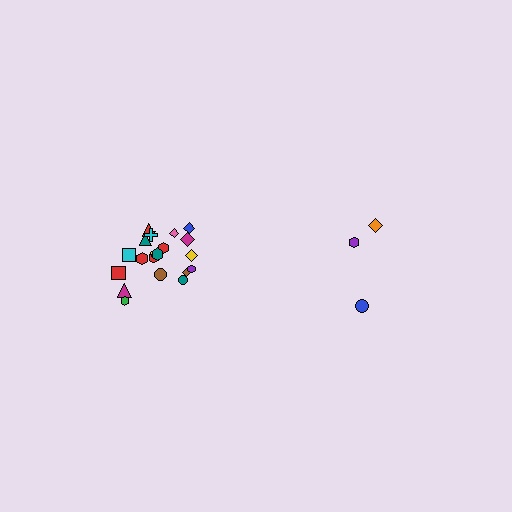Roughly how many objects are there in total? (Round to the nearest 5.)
Roughly 25 objects in total.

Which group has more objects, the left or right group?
The left group.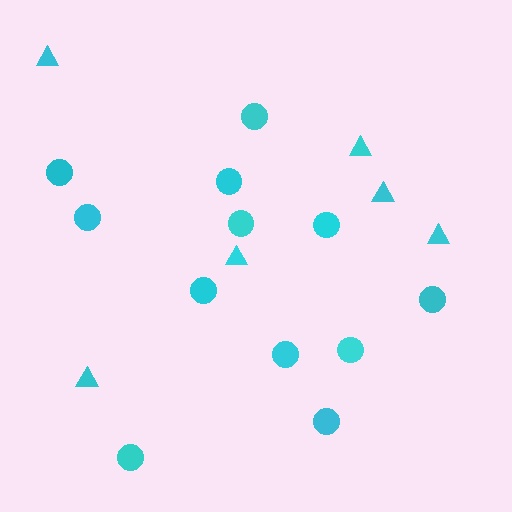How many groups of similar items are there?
There are 2 groups: one group of circles (12) and one group of triangles (6).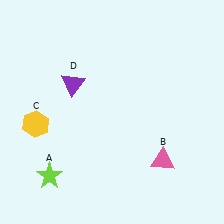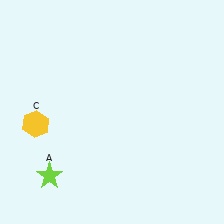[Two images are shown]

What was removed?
The purple triangle (D), the pink triangle (B) were removed in Image 2.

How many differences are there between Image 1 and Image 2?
There are 2 differences between the two images.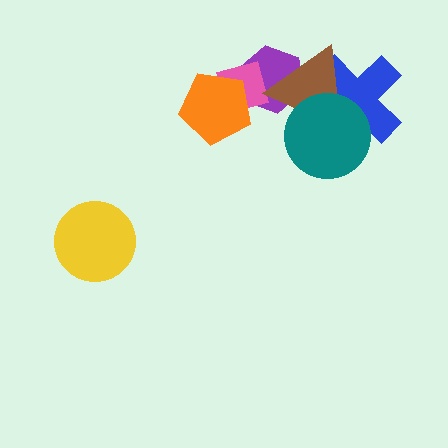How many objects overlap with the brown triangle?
4 objects overlap with the brown triangle.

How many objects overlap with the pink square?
3 objects overlap with the pink square.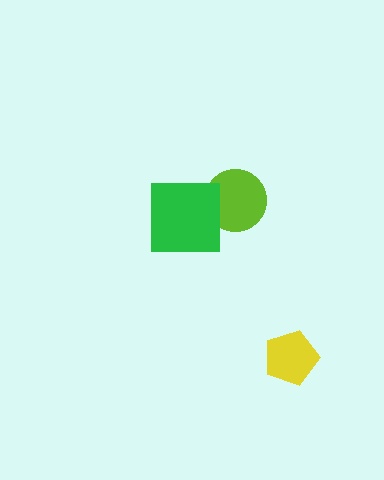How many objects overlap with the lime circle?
1 object overlaps with the lime circle.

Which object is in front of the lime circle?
The green square is in front of the lime circle.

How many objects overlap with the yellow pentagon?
0 objects overlap with the yellow pentagon.